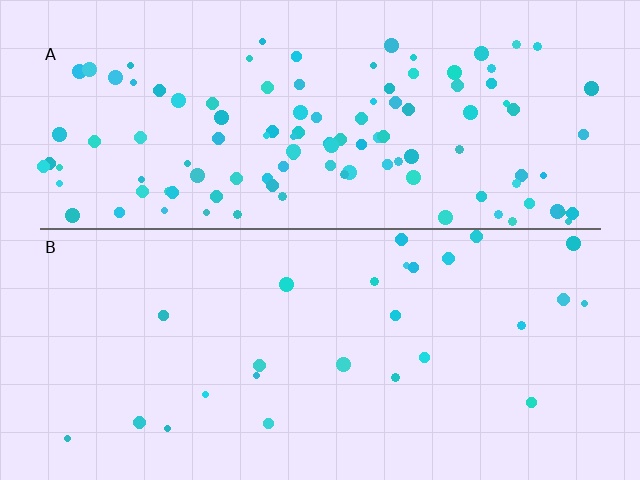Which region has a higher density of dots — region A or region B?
A (the top).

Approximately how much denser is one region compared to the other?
Approximately 4.4× — region A over region B.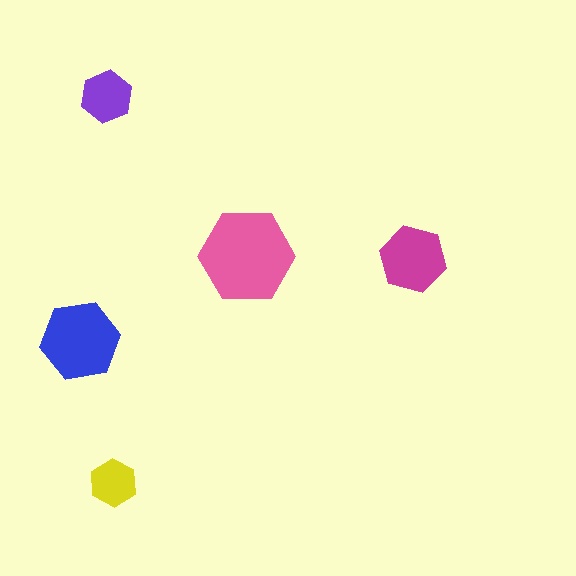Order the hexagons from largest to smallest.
the pink one, the blue one, the magenta one, the purple one, the yellow one.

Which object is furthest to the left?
The blue hexagon is leftmost.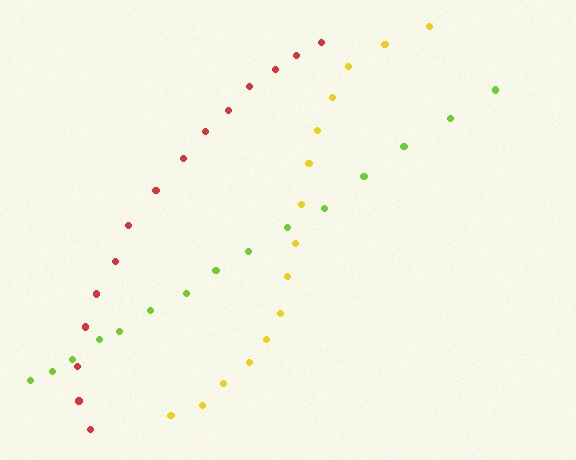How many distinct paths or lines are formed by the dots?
There are 3 distinct paths.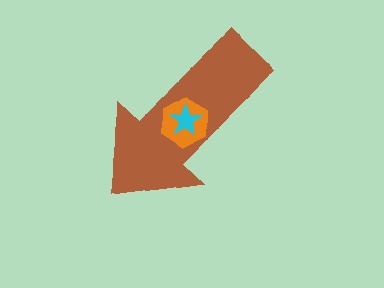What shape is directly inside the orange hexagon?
The cyan star.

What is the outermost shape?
The brown arrow.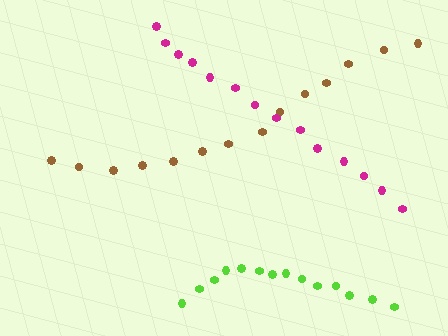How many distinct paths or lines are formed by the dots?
There are 3 distinct paths.